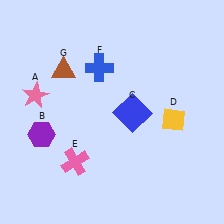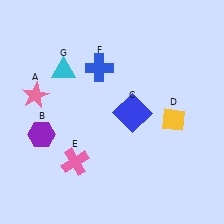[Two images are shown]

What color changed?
The triangle (G) changed from brown in Image 1 to cyan in Image 2.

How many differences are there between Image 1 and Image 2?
There is 1 difference between the two images.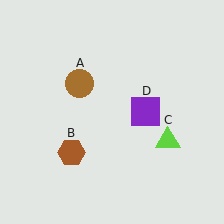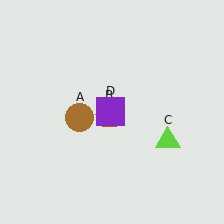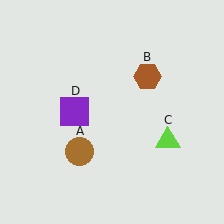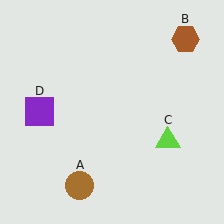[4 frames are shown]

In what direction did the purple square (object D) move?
The purple square (object D) moved left.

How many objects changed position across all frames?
3 objects changed position: brown circle (object A), brown hexagon (object B), purple square (object D).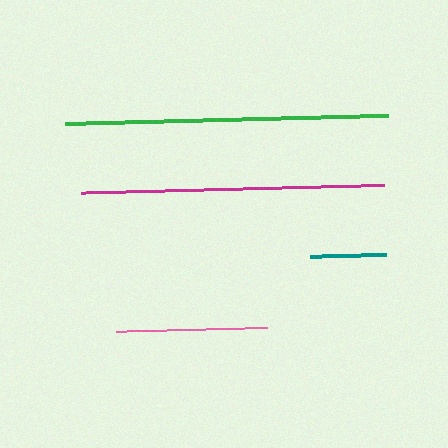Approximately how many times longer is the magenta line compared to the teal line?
The magenta line is approximately 4.0 times the length of the teal line.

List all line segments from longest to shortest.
From longest to shortest: green, magenta, pink, teal.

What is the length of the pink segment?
The pink segment is approximately 151 pixels long.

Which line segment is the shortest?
The teal line is the shortest at approximately 77 pixels.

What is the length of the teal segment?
The teal segment is approximately 77 pixels long.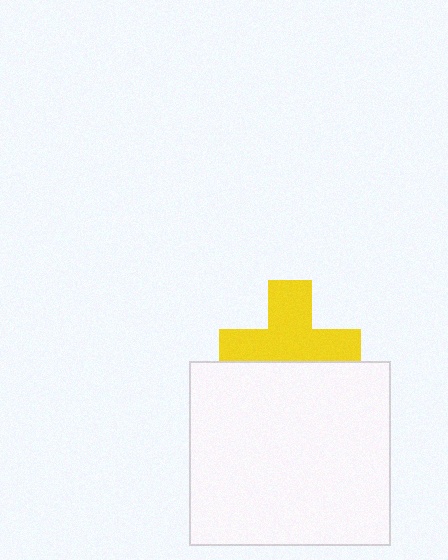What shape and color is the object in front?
The object in front is a white rectangle.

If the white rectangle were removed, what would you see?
You would see the complete yellow cross.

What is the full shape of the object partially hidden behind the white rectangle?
The partially hidden object is a yellow cross.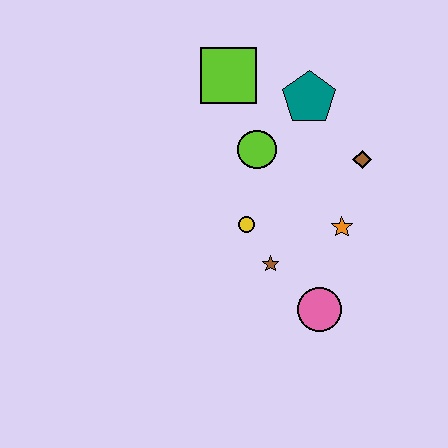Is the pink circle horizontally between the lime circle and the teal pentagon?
No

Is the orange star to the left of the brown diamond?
Yes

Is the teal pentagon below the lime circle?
No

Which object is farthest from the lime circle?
The pink circle is farthest from the lime circle.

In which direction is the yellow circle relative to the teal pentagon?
The yellow circle is below the teal pentagon.